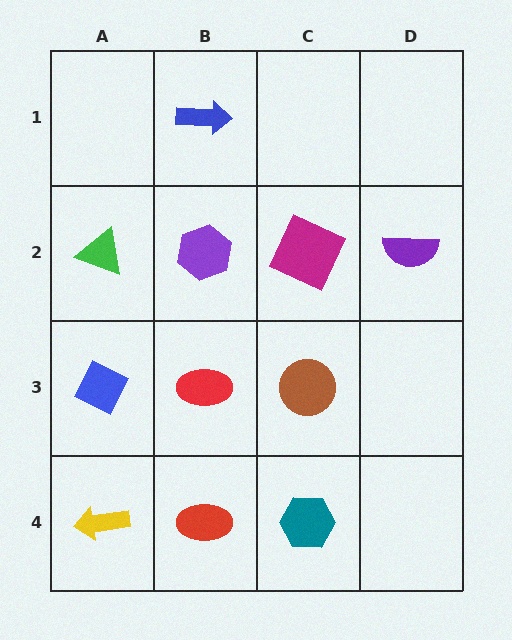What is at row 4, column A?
A yellow arrow.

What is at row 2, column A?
A green triangle.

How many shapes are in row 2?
4 shapes.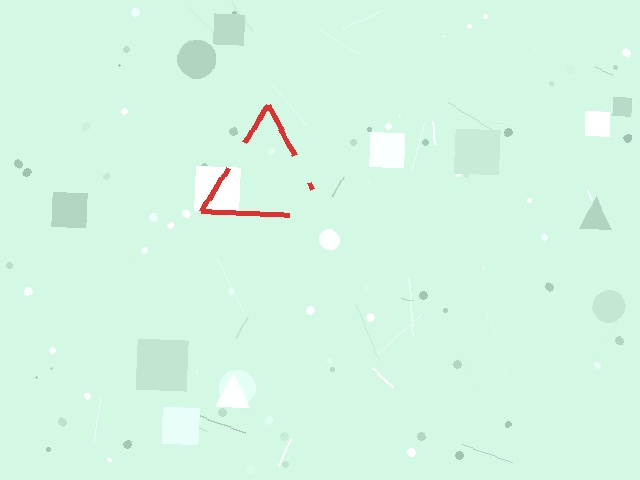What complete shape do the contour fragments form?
The contour fragments form a triangle.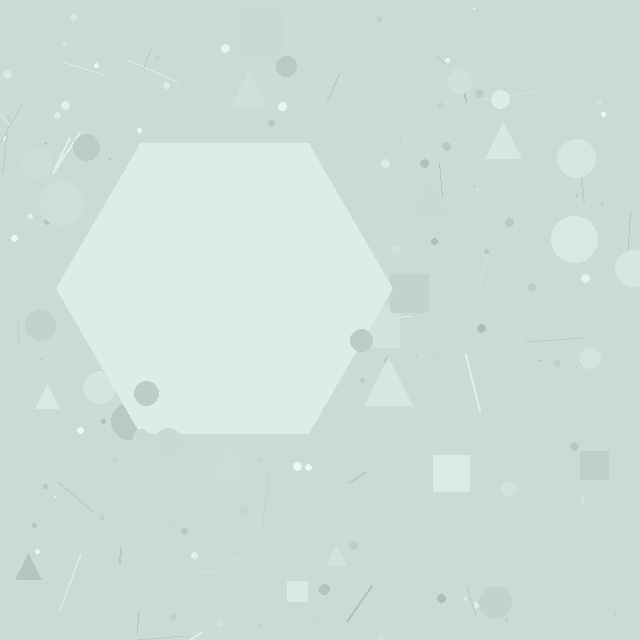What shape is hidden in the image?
A hexagon is hidden in the image.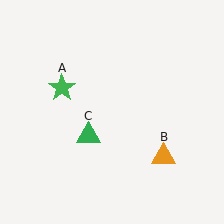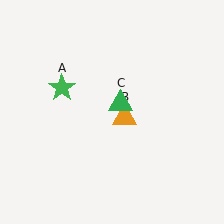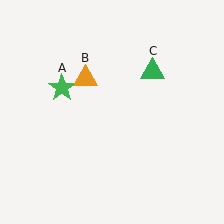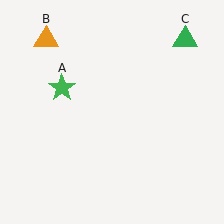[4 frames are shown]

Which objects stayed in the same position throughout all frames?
Green star (object A) remained stationary.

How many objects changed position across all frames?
2 objects changed position: orange triangle (object B), green triangle (object C).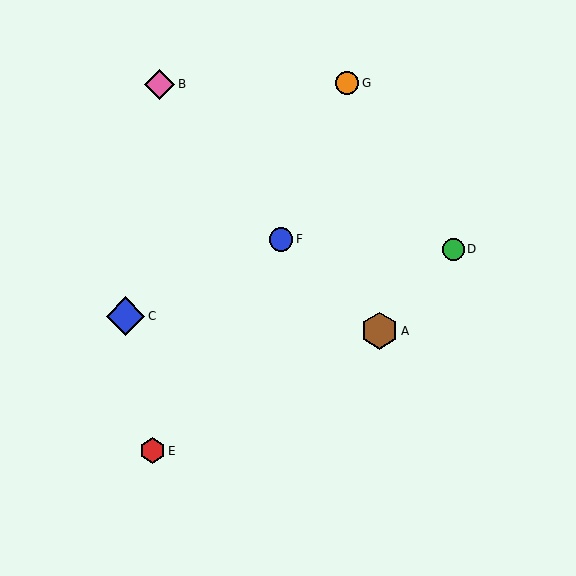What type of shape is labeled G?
Shape G is an orange circle.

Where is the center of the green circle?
The center of the green circle is at (453, 249).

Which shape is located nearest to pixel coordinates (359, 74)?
The orange circle (labeled G) at (347, 83) is nearest to that location.